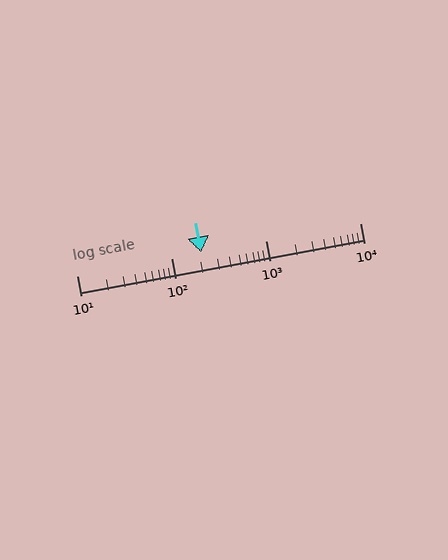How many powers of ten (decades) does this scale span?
The scale spans 3 decades, from 10 to 10000.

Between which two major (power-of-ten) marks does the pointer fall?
The pointer is between 100 and 1000.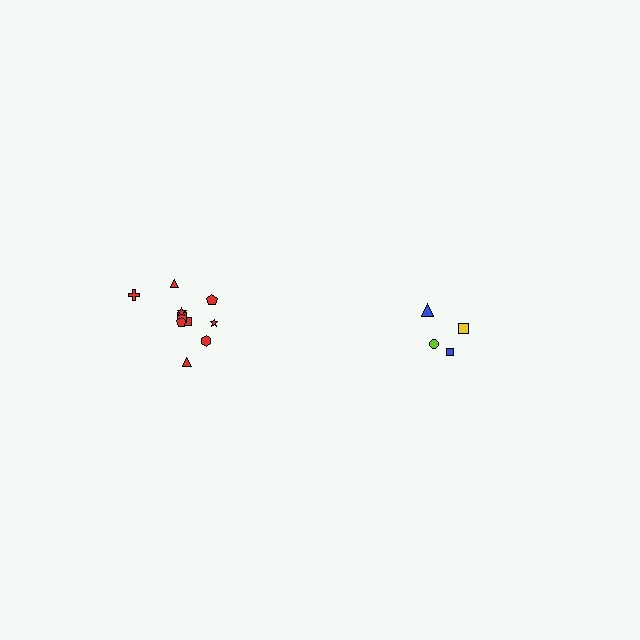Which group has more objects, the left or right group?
The left group.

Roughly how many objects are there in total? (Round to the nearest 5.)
Roughly 15 objects in total.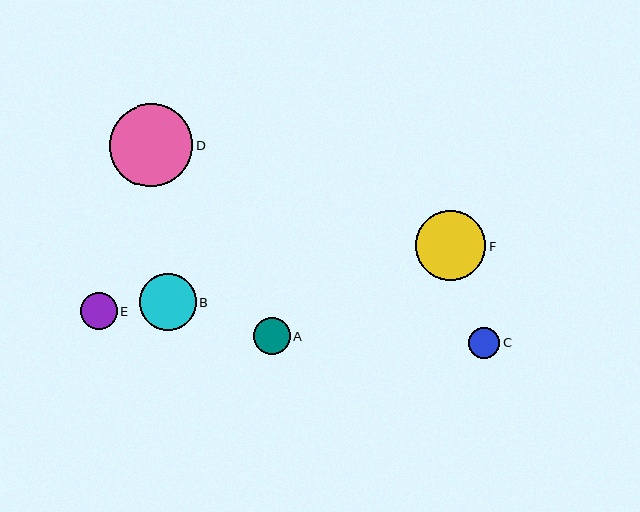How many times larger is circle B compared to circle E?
Circle B is approximately 1.5 times the size of circle E.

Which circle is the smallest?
Circle C is the smallest with a size of approximately 31 pixels.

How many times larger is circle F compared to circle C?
Circle F is approximately 2.2 times the size of circle C.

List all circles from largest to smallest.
From largest to smallest: D, F, B, A, E, C.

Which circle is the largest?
Circle D is the largest with a size of approximately 83 pixels.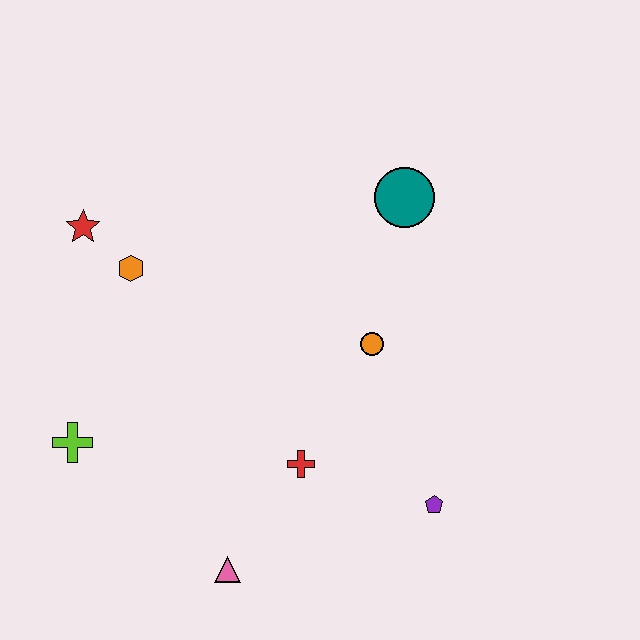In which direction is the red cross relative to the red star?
The red cross is below the red star.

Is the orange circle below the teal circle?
Yes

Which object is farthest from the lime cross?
The teal circle is farthest from the lime cross.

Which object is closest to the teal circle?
The orange circle is closest to the teal circle.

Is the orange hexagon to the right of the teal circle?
No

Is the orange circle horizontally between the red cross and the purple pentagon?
Yes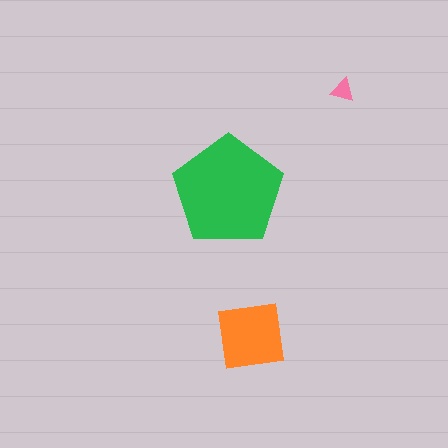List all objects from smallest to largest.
The pink triangle, the orange square, the green pentagon.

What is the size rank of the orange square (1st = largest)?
2nd.